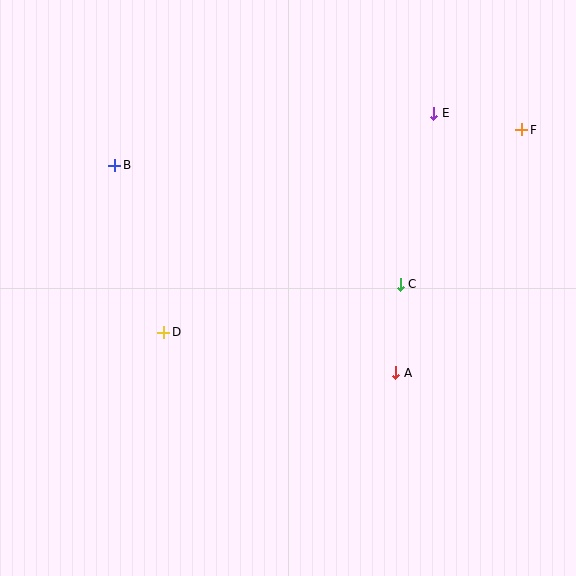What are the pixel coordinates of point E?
Point E is at (434, 113).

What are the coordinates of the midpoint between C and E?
The midpoint between C and E is at (417, 199).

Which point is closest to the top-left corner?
Point B is closest to the top-left corner.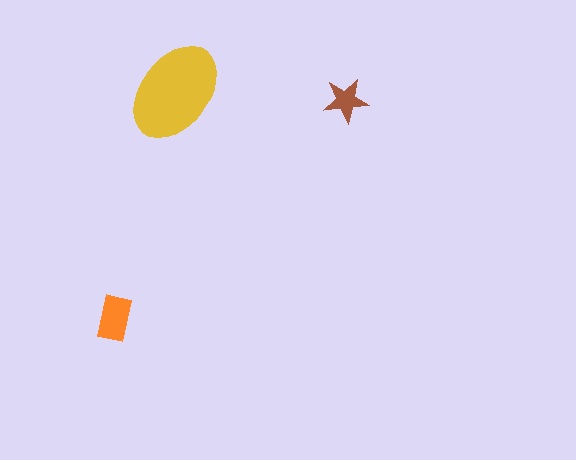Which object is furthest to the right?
The brown star is rightmost.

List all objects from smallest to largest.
The brown star, the orange rectangle, the yellow ellipse.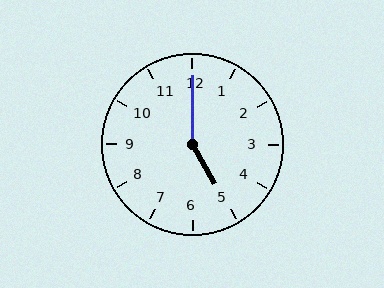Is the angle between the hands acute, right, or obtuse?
It is obtuse.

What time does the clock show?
5:00.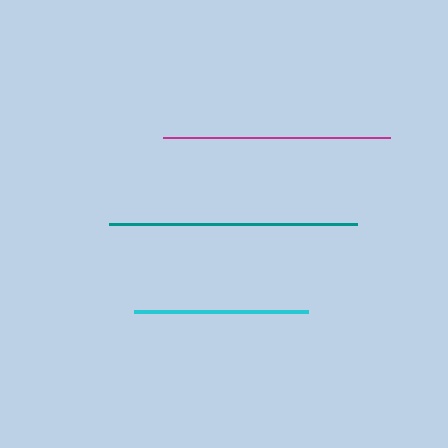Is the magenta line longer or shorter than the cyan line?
The magenta line is longer than the cyan line.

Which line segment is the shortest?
The cyan line is the shortest at approximately 174 pixels.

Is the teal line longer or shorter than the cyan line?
The teal line is longer than the cyan line.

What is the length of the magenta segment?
The magenta segment is approximately 226 pixels long.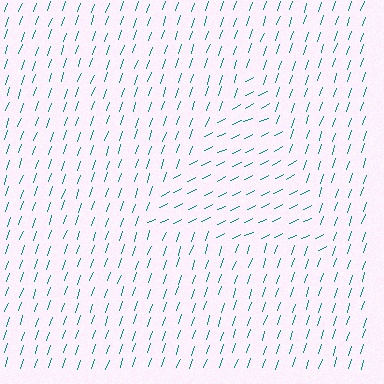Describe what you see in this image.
The image is filled with small teal line segments. A triangle region in the image has lines oriented differently from the surrounding lines, creating a visible texture boundary.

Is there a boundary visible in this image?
Yes, there is a texture boundary formed by a change in line orientation.